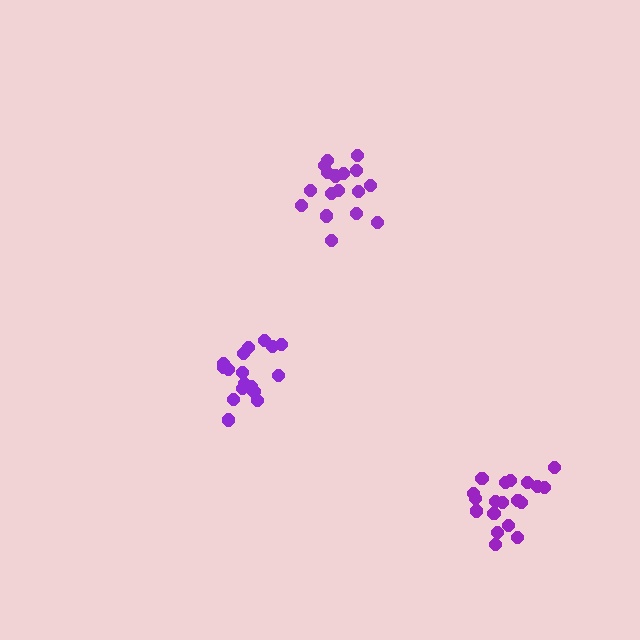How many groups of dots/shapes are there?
There are 3 groups.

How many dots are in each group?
Group 1: 18 dots, Group 2: 17 dots, Group 3: 19 dots (54 total).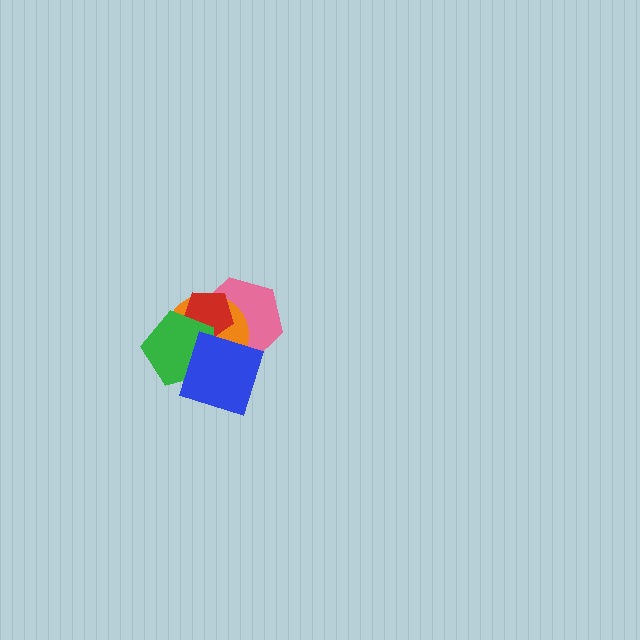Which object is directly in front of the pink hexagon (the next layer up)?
The orange circle is directly in front of the pink hexagon.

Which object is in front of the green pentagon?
The blue diamond is in front of the green pentagon.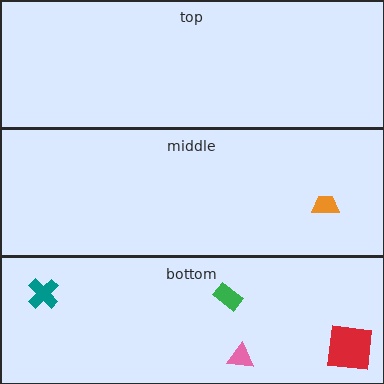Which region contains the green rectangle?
The bottom region.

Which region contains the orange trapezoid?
The middle region.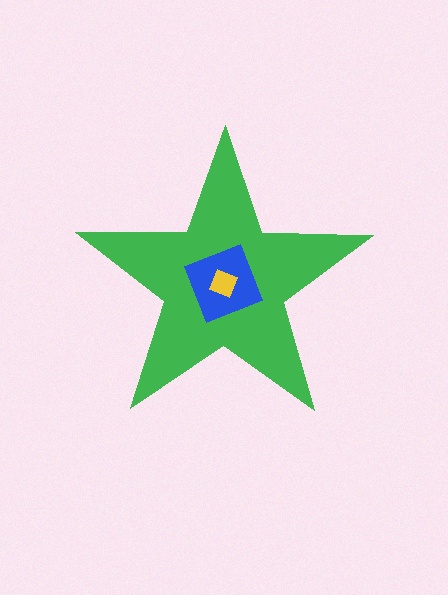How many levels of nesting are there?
3.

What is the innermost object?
The yellow square.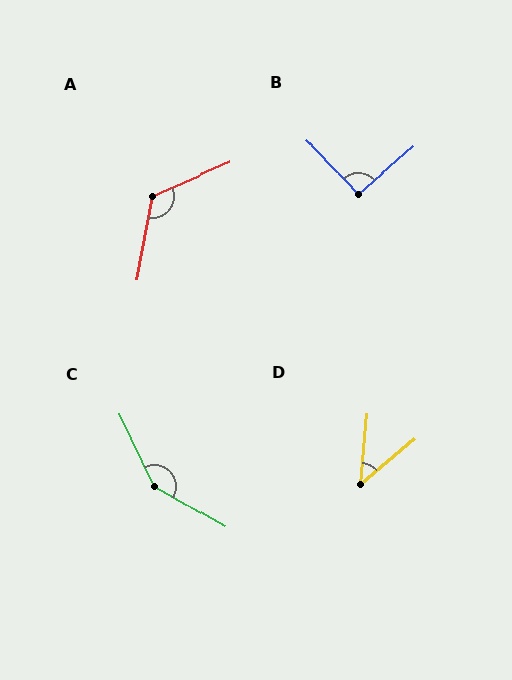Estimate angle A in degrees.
Approximately 123 degrees.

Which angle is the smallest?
D, at approximately 45 degrees.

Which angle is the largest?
C, at approximately 146 degrees.